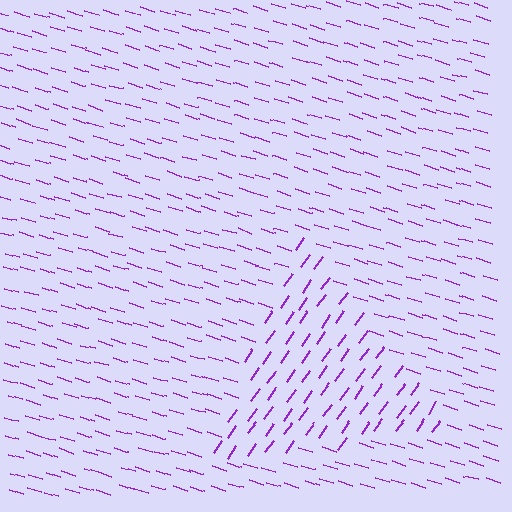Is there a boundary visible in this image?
Yes, there is a texture boundary formed by a change in line orientation.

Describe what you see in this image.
The image is filled with small purple line segments. A triangle region in the image has lines oriented differently from the surrounding lines, creating a visible texture boundary.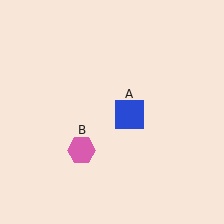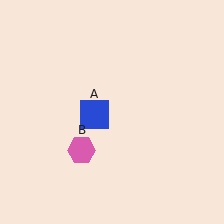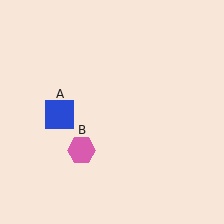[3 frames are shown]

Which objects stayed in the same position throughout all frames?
Pink hexagon (object B) remained stationary.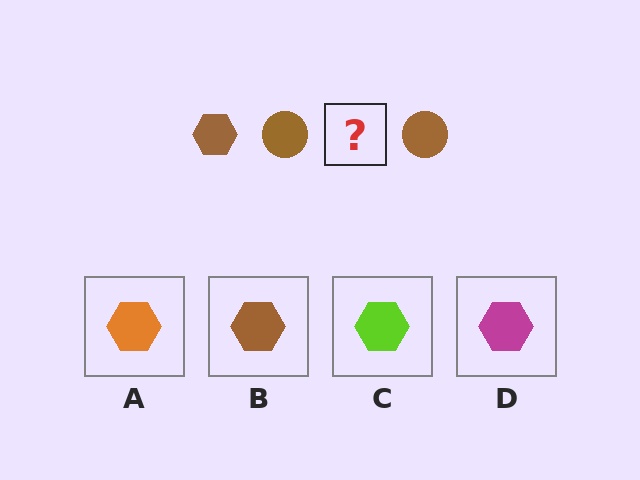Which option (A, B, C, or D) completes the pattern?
B.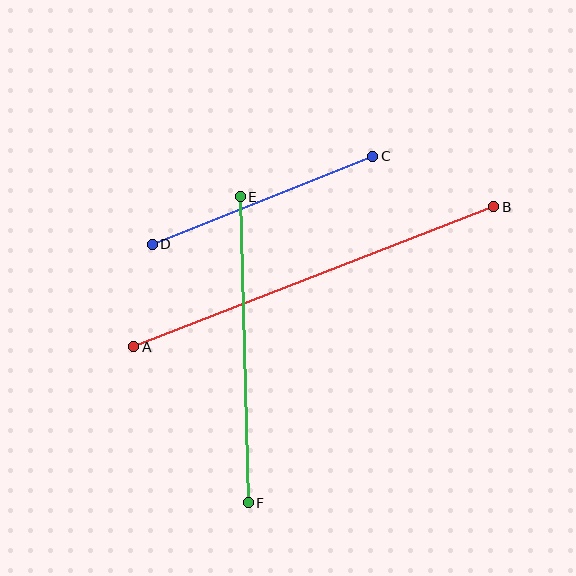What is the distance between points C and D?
The distance is approximately 237 pixels.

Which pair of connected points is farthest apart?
Points A and B are farthest apart.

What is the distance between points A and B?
The distance is approximately 386 pixels.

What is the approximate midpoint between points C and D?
The midpoint is at approximately (262, 200) pixels.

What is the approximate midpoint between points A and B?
The midpoint is at approximately (314, 277) pixels.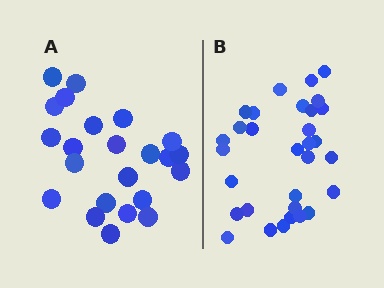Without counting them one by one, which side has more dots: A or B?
Region B (the right region) has more dots.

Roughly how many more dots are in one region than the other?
Region B has roughly 8 or so more dots than region A.